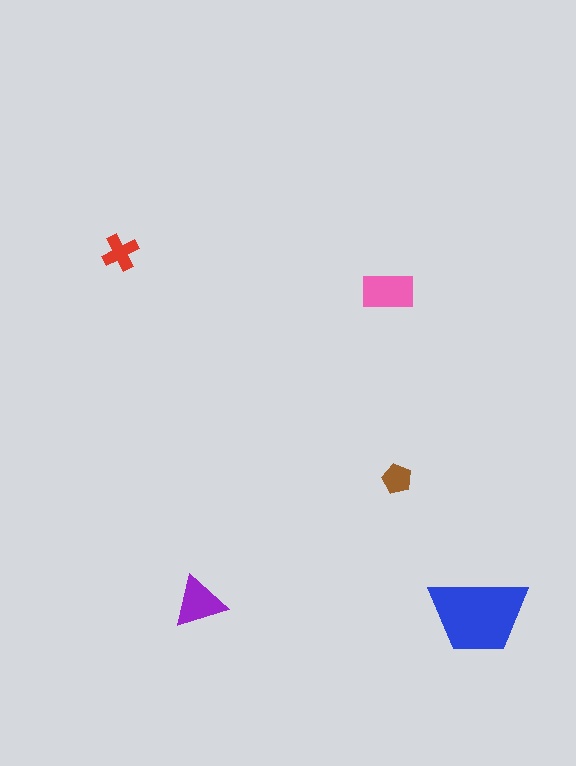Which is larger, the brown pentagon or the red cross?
The red cross.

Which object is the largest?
The blue trapezoid.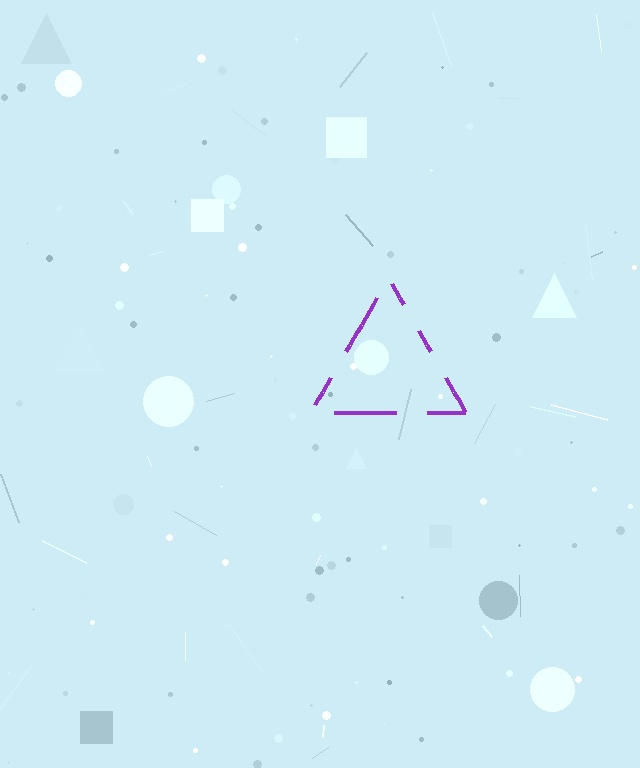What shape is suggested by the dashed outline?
The dashed outline suggests a triangle.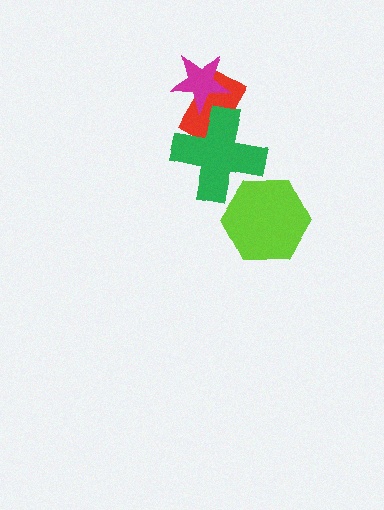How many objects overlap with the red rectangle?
2 objects overlap with the red rectangle.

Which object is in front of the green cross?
The lime hexagon is in front of the green cross.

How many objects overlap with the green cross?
2 objects overlap with the green cross.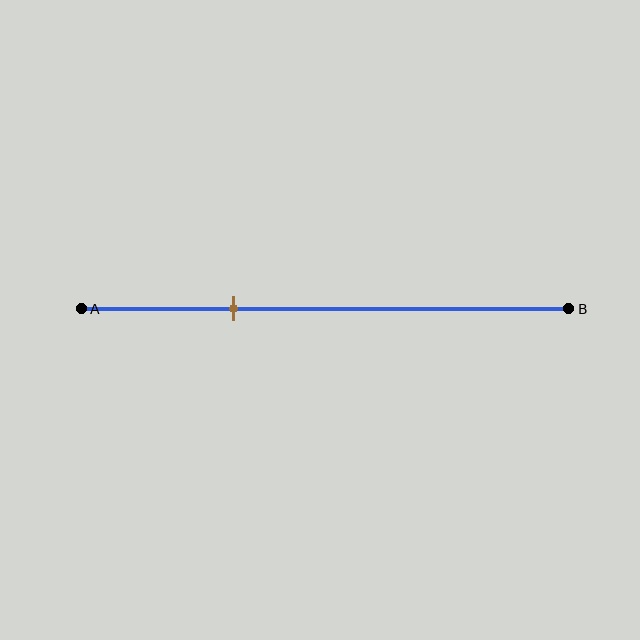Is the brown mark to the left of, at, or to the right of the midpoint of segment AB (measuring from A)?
The brown mark is to the left of the midpoint of segment AB.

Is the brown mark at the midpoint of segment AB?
No, the mark is at about 30% from A, not at the 50% midpoint.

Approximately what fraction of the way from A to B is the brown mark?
The brown mark is approximately 30% of the way from A to B.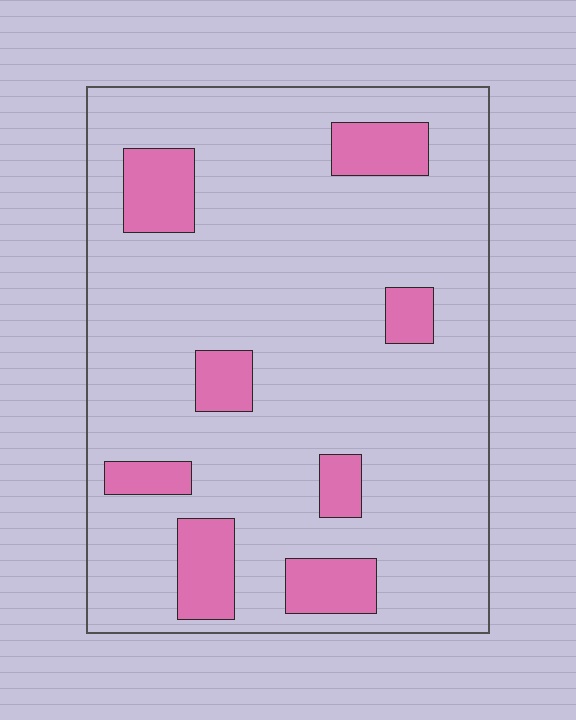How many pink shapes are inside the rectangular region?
8.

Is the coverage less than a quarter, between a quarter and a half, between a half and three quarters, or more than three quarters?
Less than a quarter.